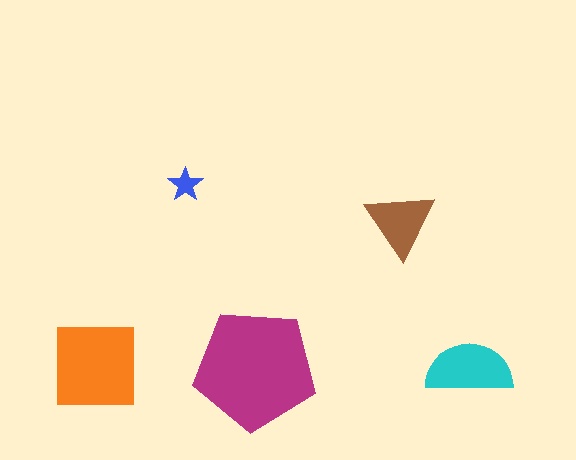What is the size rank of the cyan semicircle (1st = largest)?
3rd.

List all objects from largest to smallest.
The magenta pentagon, the orange square, the cyan semicircle, the brown triangle, the blue star.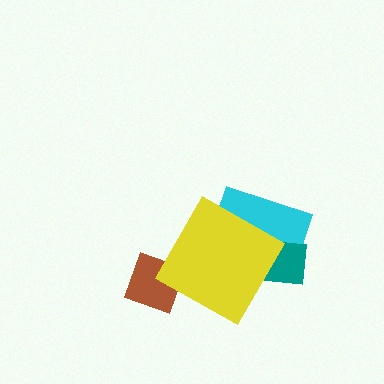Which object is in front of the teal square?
The yellow square is in front of the teal square.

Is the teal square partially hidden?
Yes, it is partially covered by another shape.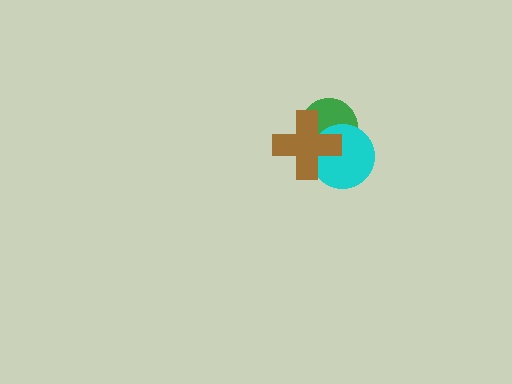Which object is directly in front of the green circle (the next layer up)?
The cyan circle is directly in front of the green circle.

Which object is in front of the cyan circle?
The brown cross is in front of the cyan circle.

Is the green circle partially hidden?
Yes, it is partially covered by another shape.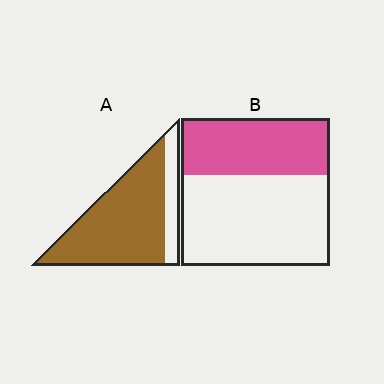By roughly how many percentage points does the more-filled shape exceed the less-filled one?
By roughly 40 percentage points (A over B).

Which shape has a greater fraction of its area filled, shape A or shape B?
Shape A.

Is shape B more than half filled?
No.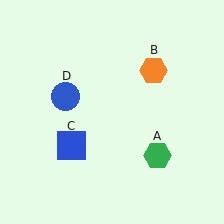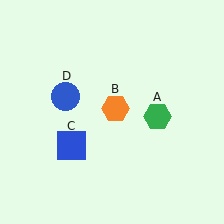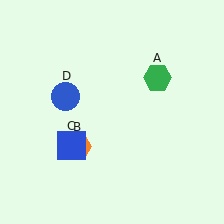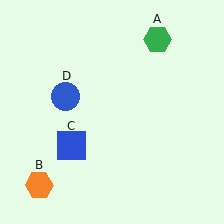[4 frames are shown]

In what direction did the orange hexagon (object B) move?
The orange hexagon (object B) moved down and to the left.